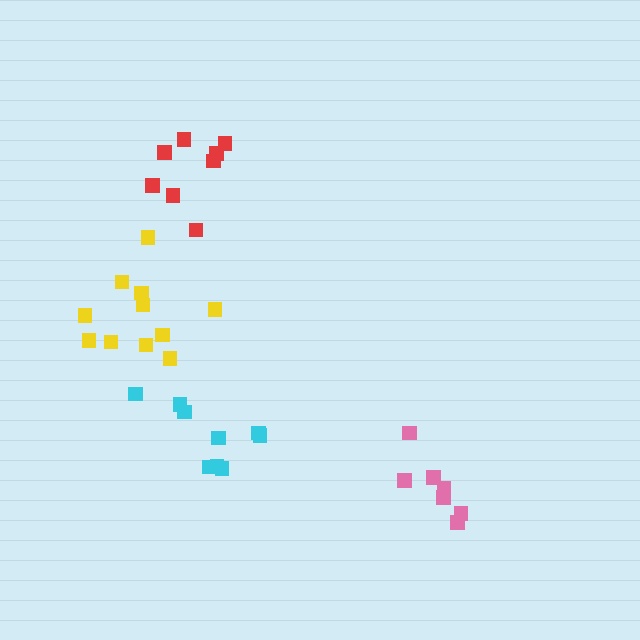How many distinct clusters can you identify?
There are 4 distinct clusters.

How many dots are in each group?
Group 1: 9 dots, Group 2: 8 dots, Group 3: 7 dots, Group 4: 11 dots (35 total).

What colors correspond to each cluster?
The clusters are colored: cyan, red, pink, yellow.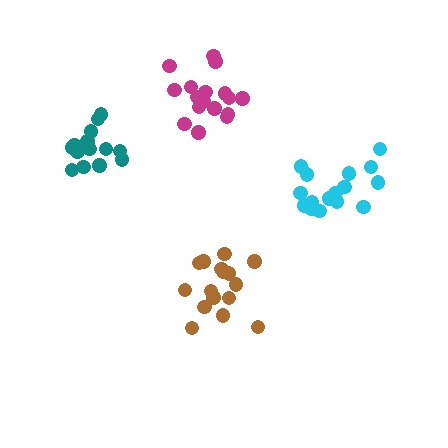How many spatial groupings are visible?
There are 4 spatial groupings.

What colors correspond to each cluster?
The clusters are colored: cyan, magenta, brown, teal.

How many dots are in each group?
Group 1: 16 dots, Group 2: 17 dots, Group 3: 16 dots, Group 4: 14 dots (63 total).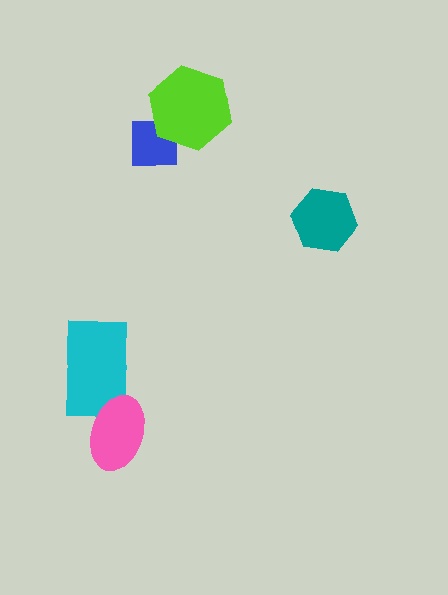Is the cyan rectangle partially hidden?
Yes, it is partially covered by another shape.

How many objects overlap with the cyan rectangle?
1 object overlaps with the cyan rectangle.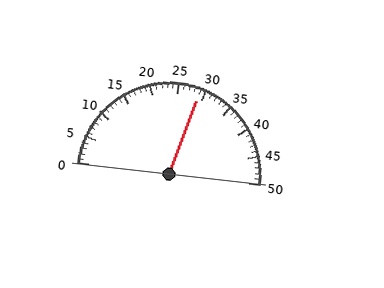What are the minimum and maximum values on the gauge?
The gauge ranges from 0 to 50.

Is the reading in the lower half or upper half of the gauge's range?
The reading is in the upper half of the range (0 to 50).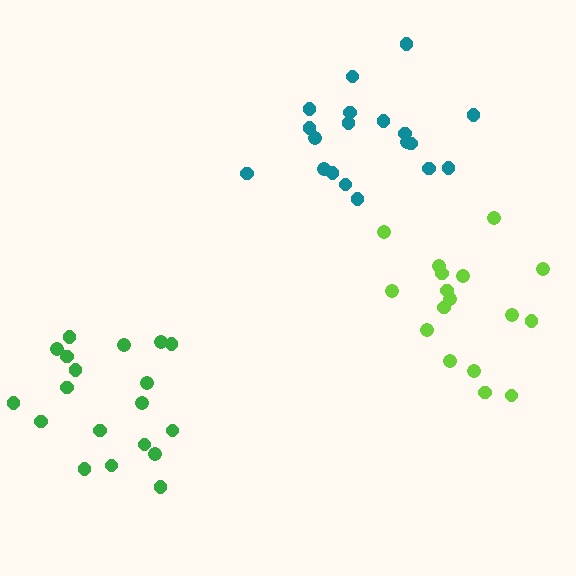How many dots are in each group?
Group 1: 19 dots, Group 2: 17 dots, Group 3: 19 dots (55 total).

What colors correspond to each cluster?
The clusters are colored: teal, lime, green.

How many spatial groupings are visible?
There are 3 spatial groupings.